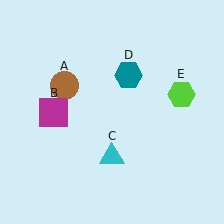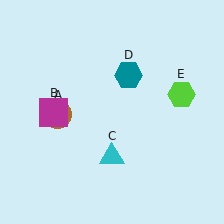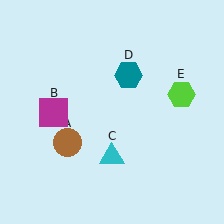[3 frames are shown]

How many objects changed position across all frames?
1 object changed position: brown circle (object A).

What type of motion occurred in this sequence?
The brown circle (object A) rotated counterclockwise around the center of the scene.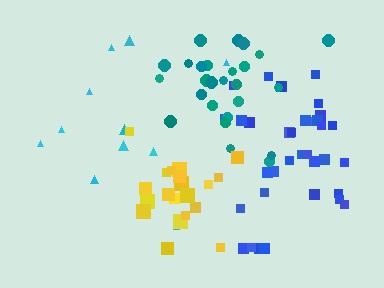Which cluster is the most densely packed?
Yellow.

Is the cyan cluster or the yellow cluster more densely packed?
Yellow.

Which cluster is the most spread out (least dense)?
Cyan.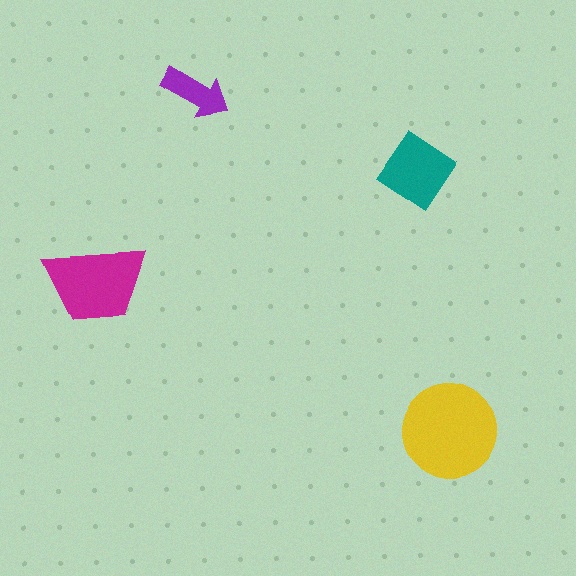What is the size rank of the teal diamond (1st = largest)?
3rd.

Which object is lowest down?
The yellow circle is bottommost.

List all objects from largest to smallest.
The yellow circle, the magenta trapezoid, the teal diamond, the purple arrow.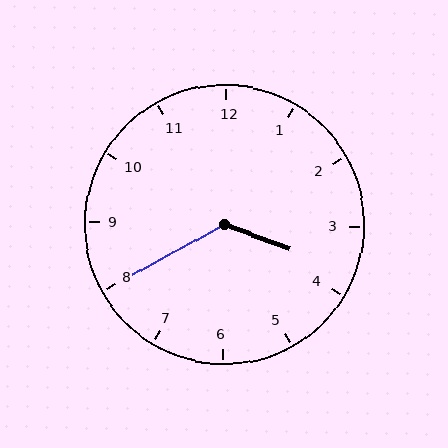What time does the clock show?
3:40.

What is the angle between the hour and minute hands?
Approximately 130 degrees.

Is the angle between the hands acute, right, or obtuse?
It is obtuse.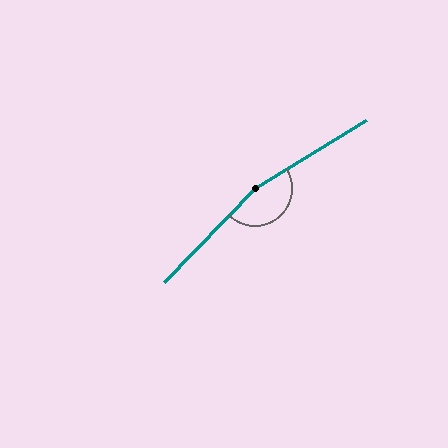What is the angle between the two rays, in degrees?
Approximately 165 degrees.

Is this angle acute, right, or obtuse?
It is obtuse.